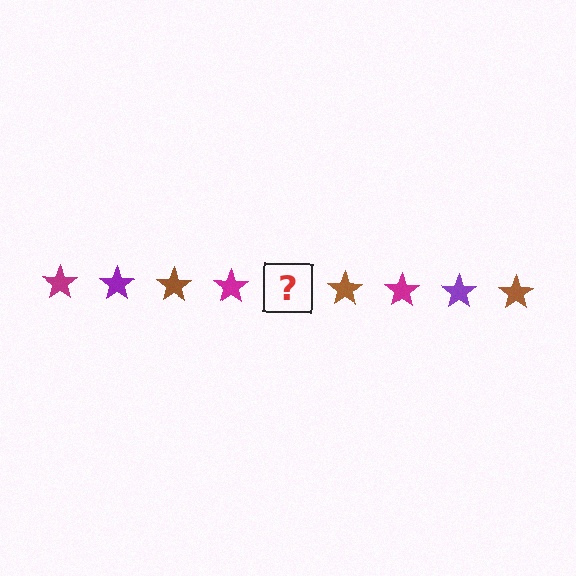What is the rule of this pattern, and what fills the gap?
The rule is that the pattern cycles through magenta, purple, brown stars. The gap should be filled with a purple star.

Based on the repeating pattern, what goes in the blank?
The blank should be a purple star.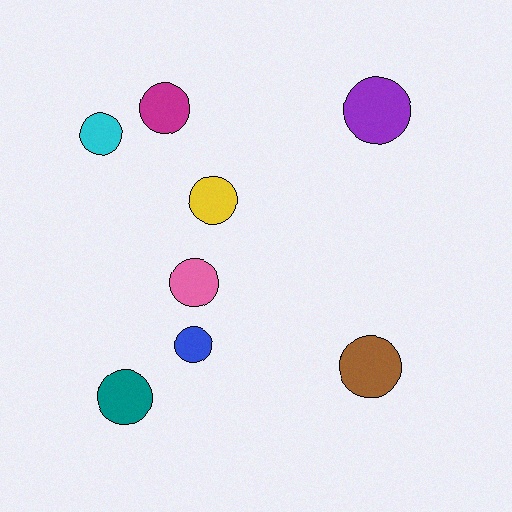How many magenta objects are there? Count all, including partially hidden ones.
There is 1 magenta object.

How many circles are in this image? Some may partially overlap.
There are 8 circles.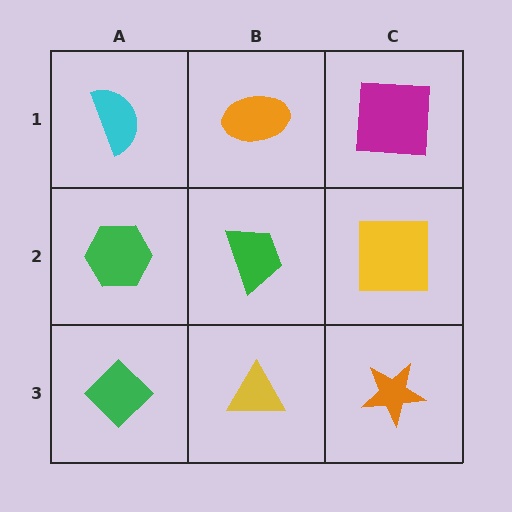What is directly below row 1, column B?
A green trapezoid.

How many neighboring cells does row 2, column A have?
3.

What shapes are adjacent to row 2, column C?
A magenta square (row 1, column C), an orange star (row 3, column C), a green trapezoid (row 2, column B).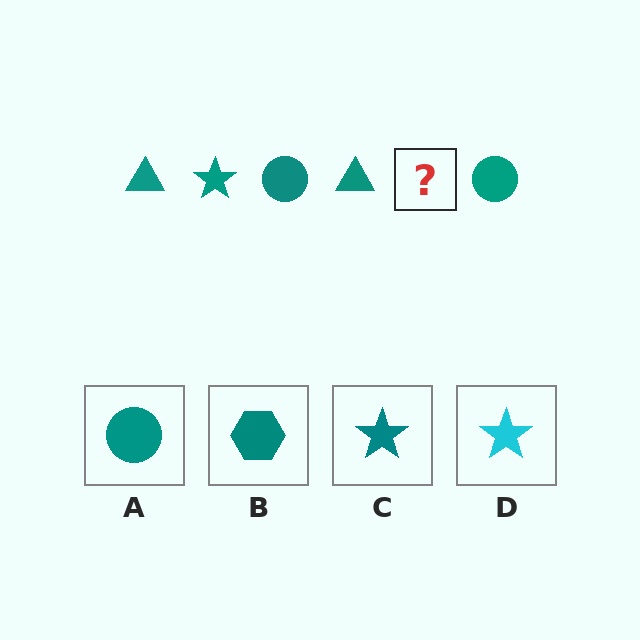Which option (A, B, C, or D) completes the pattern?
C.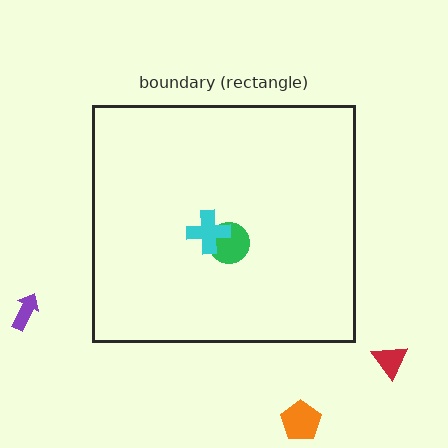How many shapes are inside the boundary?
2 inside, 3 outside.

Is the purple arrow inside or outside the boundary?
Outside.